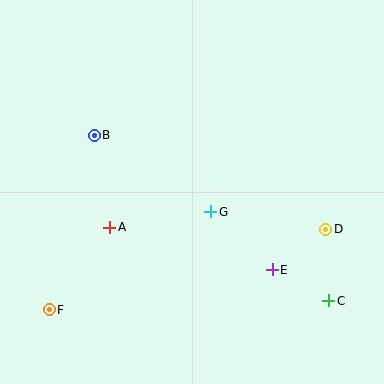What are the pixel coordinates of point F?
Point F is at (49, 310).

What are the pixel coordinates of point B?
Point B is at (94, 135).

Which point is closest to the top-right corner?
Point D is closest to the top-right corner.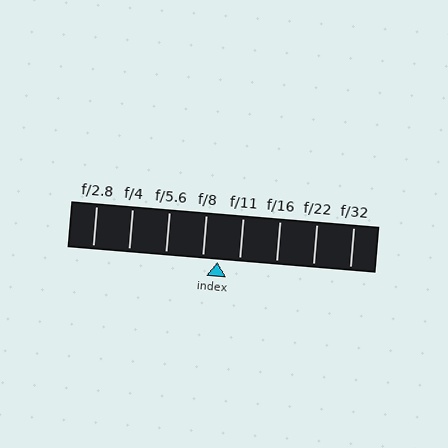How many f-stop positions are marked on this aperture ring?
There are 8 f-stop positions marked.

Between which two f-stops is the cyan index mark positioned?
The index mark is between f/8 and f/11.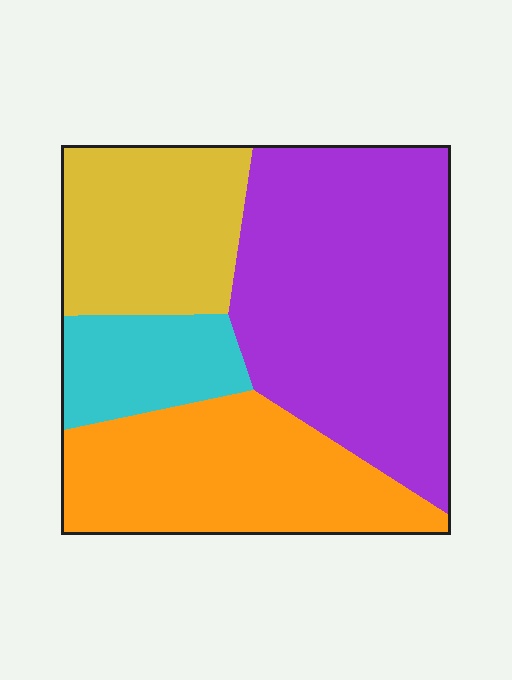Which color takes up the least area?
Cyan, at roughly 10%.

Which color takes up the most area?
Purple, at roughly 40%.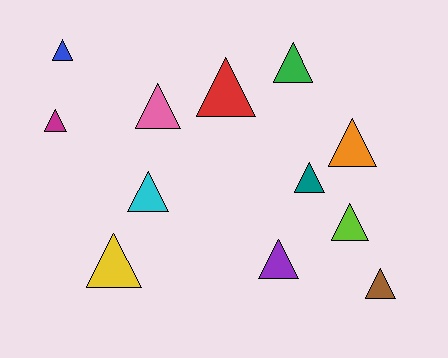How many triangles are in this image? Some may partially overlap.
There are 12 triangles.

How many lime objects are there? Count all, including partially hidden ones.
There is 1 lime object.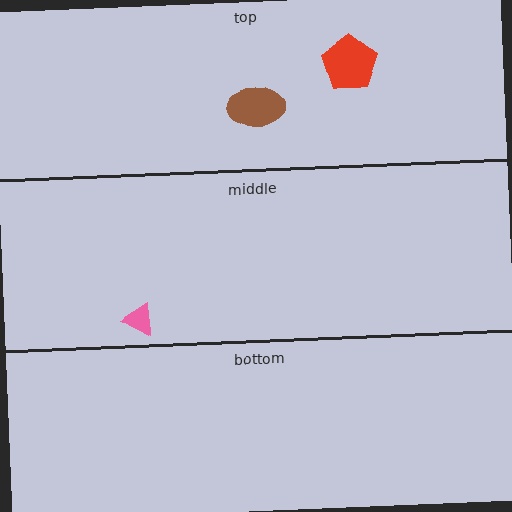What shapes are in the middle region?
The pink triangle.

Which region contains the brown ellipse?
The top region.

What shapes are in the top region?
The brown ellipse, the red pentagon.